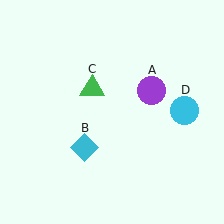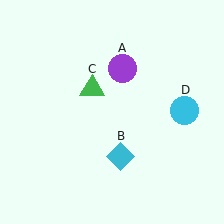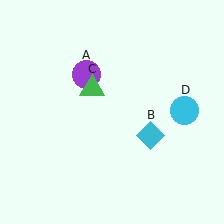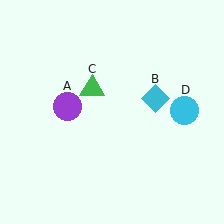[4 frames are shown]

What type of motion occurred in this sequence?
The purple circle (object A), cyan diamond (object B) rotated counterclockwise around the center of the scene.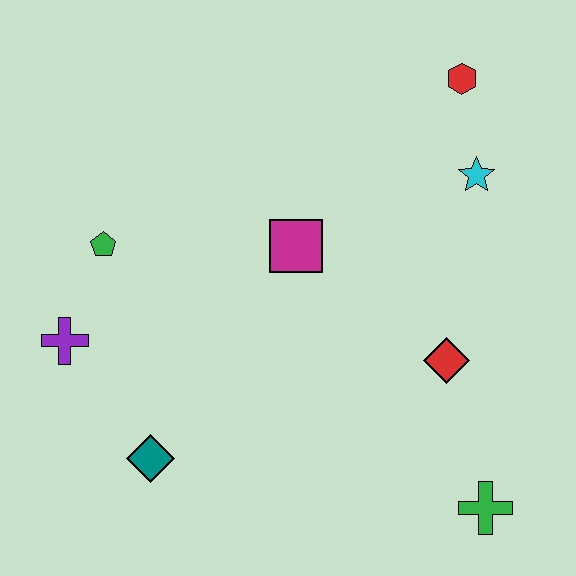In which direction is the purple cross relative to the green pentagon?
The purple cross is below the green pentagon.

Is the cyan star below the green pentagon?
No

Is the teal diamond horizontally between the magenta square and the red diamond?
No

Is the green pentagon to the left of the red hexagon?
Yes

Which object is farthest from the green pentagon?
The green cross is farthest from the green pentagon.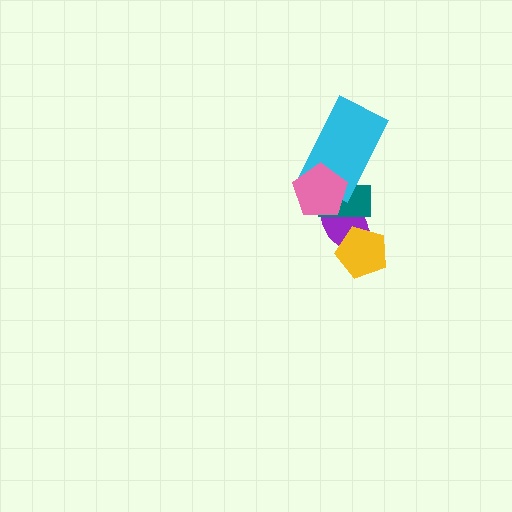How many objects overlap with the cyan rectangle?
2 objects overlap with the cyan rectangle.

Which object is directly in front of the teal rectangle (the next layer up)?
The cyan rectangle is directly in front of the teal rectangle.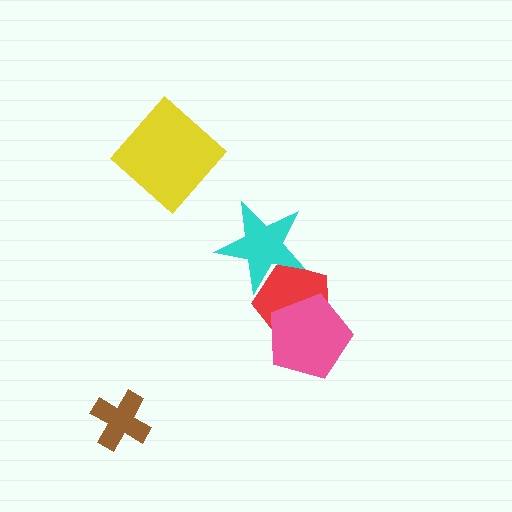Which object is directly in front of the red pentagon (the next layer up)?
The pink pentagon is directly in front of the red pentagon.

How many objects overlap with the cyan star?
1 object overlaps with the cyan star.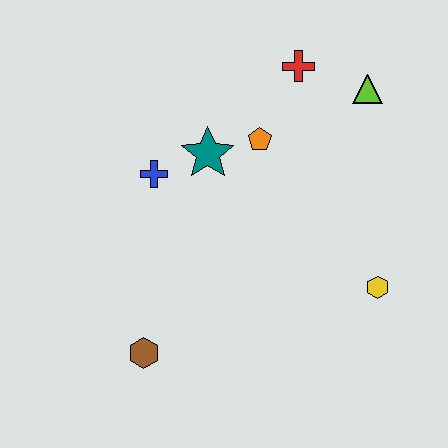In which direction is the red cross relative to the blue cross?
The red cross is to the right of the blue cross.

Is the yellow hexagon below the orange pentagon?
Yes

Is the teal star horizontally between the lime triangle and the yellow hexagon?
No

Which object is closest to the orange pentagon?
The teal star is closest to the orange pentagon.